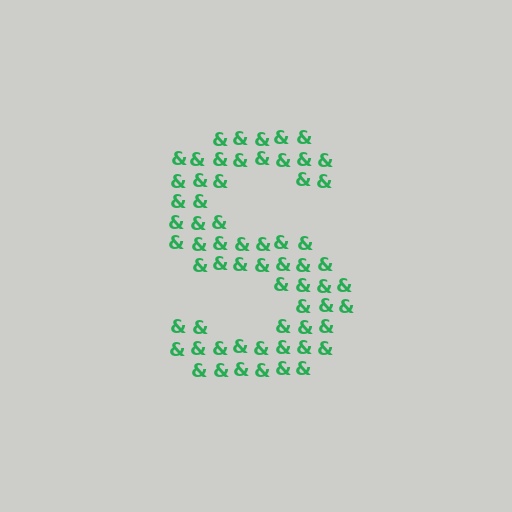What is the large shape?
The large shape is the letter S.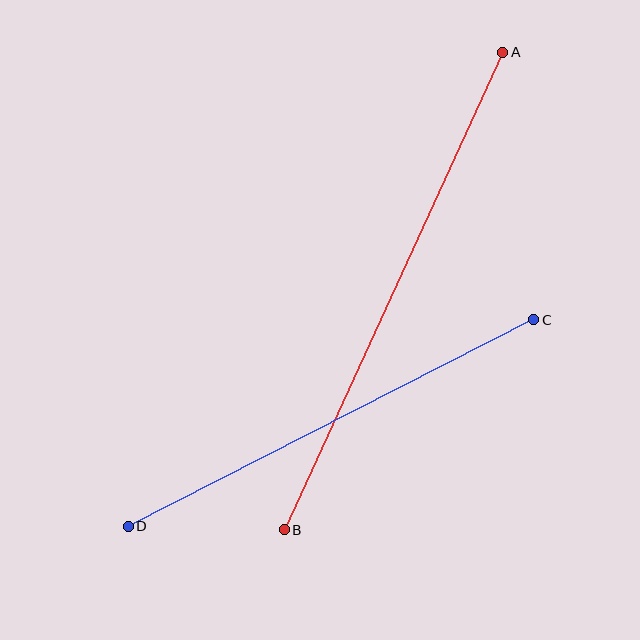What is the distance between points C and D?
The distance is approximately 455 pixels.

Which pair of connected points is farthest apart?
Points A and B are farthest apart.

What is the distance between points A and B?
The distance is approximately 525 pixels.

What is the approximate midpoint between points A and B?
The midpoint is at approximately (393, 291) pixels.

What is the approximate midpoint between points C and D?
The midpoint is at approximately (331, 423) pixels.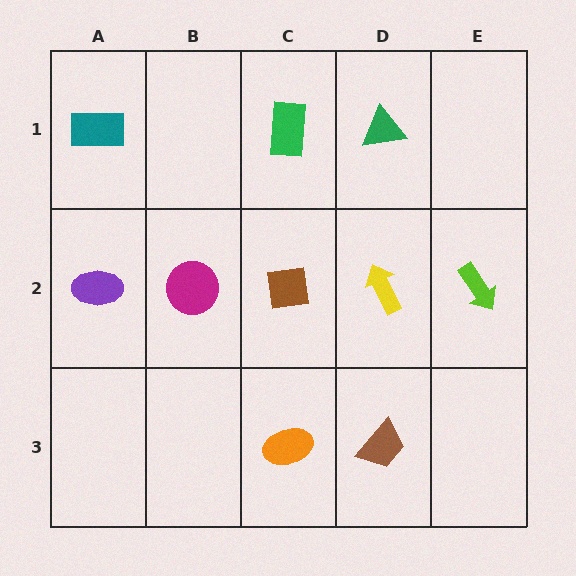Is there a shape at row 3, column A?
No, that cell is empty.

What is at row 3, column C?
An orange ellipse.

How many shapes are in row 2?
5 shapes.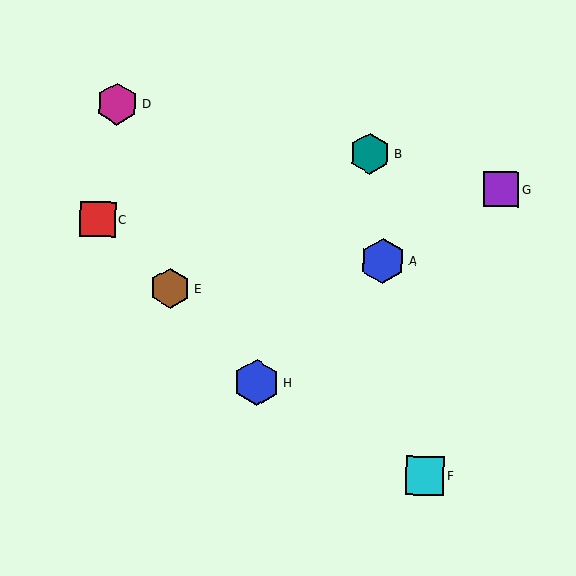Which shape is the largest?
The blue hexagon (labeled H) is the largest.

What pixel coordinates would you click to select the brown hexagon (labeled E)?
Click at (170, 288) to select the brown hexagon E.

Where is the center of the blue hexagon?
The center of the blue hexagon is at (383, 261).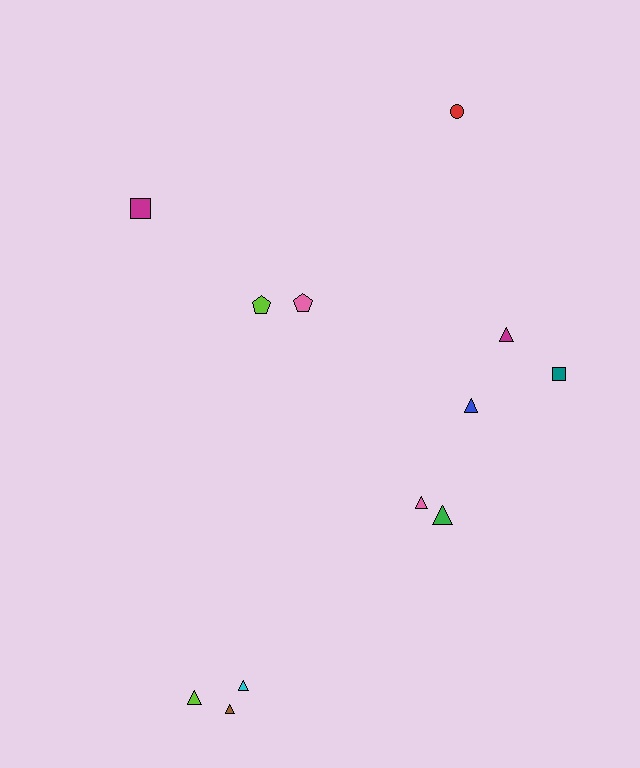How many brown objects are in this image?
There is 1 brown object.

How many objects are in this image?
There are 12 objects.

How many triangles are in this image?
There are 7 triangles.